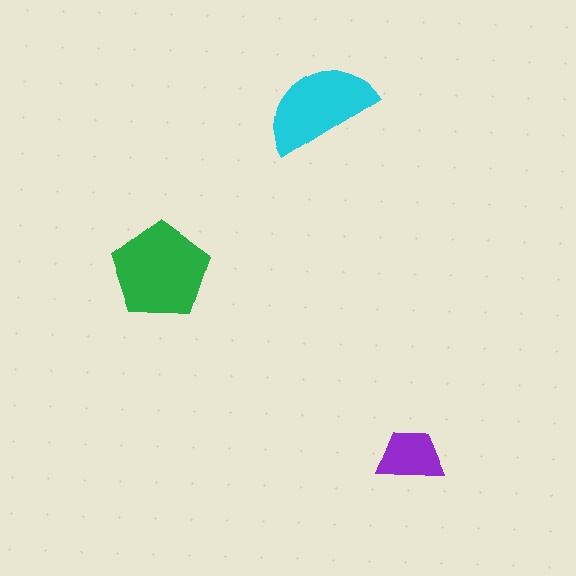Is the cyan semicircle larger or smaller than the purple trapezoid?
Larger.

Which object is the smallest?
The purple trapezoid.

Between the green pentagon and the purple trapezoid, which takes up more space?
The green pentagon.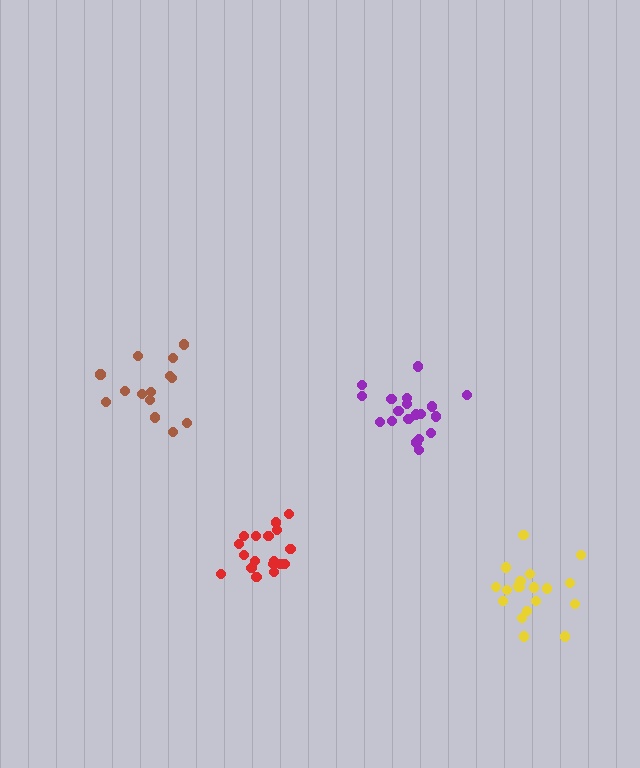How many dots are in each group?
Group 1: 19 dots, Group 2: 19 dots, Group 3: 14 dots, Group 4: 18 dots (70 total).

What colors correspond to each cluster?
The clusters are colored: yellow, purple, brown, red.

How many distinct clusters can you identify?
There are 4 distinct clusters.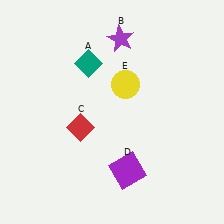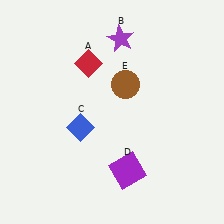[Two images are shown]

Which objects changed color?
A changed from teal to red. C changed from red to blue. E changed from yellow to brown.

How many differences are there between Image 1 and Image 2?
There are 3 differences between the two images.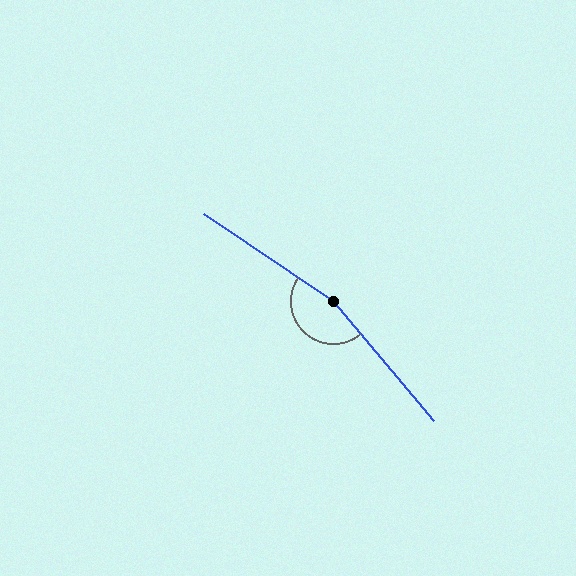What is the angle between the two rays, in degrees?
Approximately 164 degrees.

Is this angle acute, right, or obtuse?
It is obtuse.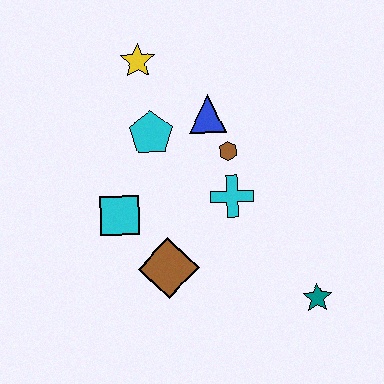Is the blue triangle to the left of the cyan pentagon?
No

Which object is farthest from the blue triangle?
The teal star is farthest from the blue triangle.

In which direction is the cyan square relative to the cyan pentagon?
The cyan square is below the cyan pentagon.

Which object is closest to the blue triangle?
The brown hexagon is closest to the blue triangle.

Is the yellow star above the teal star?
Yes